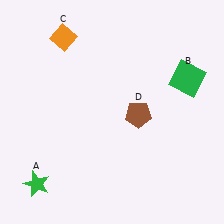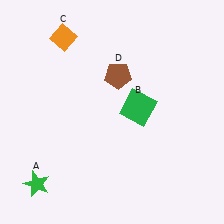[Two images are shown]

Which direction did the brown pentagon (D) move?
The brown pentagon (D) moved up.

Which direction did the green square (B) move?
The green square (B) moved left.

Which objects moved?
The objects that moved are: the green square (B), the brown pentagon (D).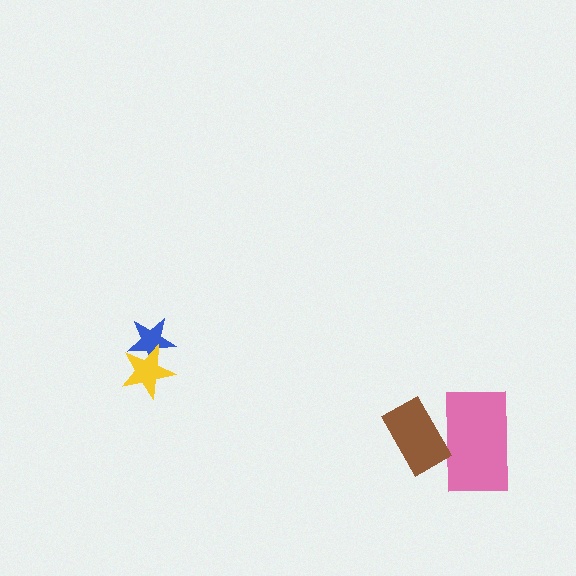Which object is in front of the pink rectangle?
The brown rectangle is in front of the pink rectangle.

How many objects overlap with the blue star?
1 object overlaps with the blue star.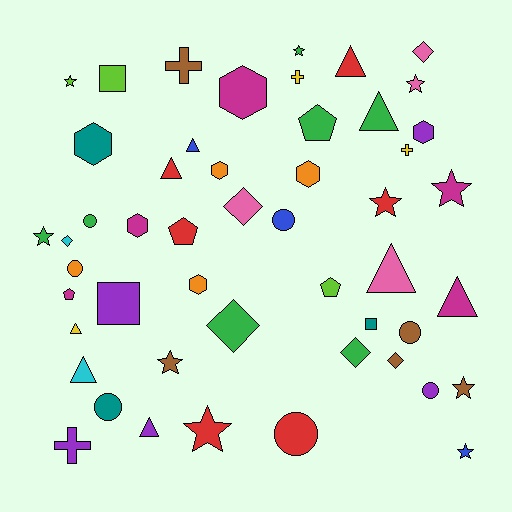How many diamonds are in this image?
There are 6 diamonds.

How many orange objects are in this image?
There are 4 orange objects.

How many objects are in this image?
There are 50 objects.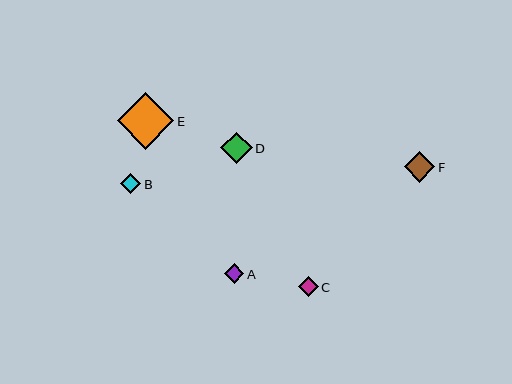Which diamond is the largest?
Diamond E is the largest with a size of approximately 57 pixels.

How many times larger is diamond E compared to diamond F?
Diamond E is approximately 1.8 times the size of diamond F.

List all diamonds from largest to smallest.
From largest to smallest: E, D, F, C, A, B.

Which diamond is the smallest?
Diamond B is the smallest with a size of approximately 20 pixels.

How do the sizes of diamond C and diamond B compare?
Diamond C and diamond B are approximately the same size.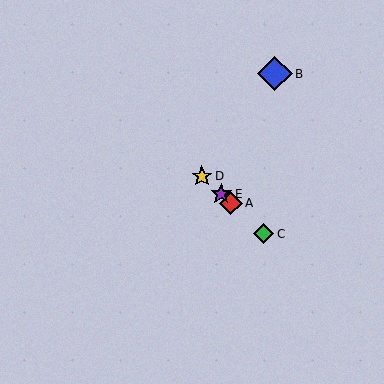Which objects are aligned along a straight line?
Objects A, C, D, E are aligned along a straight line.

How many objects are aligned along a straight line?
4 objects (A, C, D, E) are aligned along a straight line.